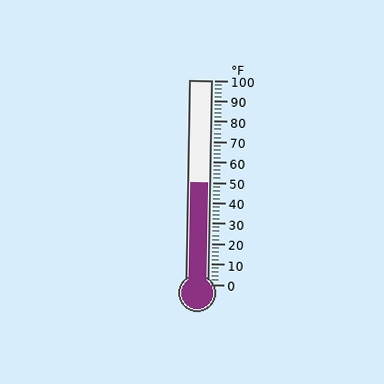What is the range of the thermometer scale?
The thermometer scale ranges from 0°F to 100°F.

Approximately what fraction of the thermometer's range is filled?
The thermometer is filled to approximately 50% of its range.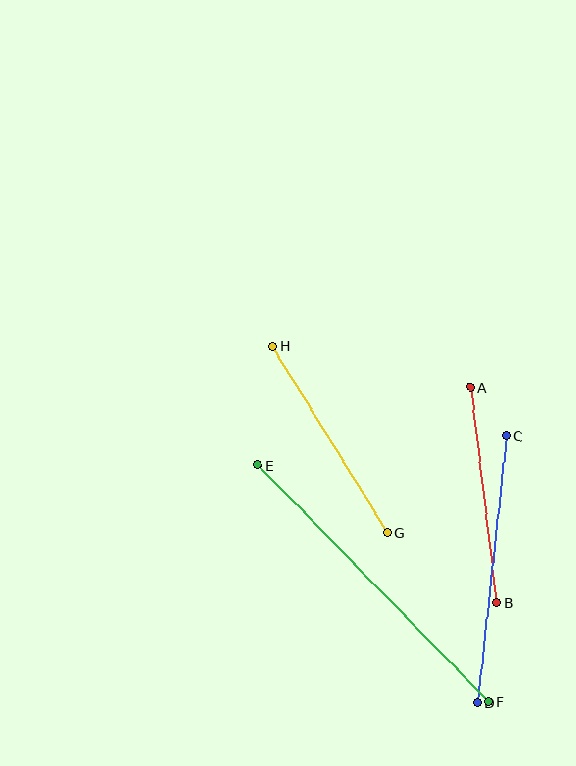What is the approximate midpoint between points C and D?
The midpoint is at approximately (492, 569) pixels.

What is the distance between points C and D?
The distance is approximately 268 pixels.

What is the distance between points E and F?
The distance is approximately 330 pixels.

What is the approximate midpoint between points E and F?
The midpoint is at approximately (373, 584) pixels.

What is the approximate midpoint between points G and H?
The midpoint is at approximately (330, 439) pixels.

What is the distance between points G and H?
The distance is approximately 219 pixels.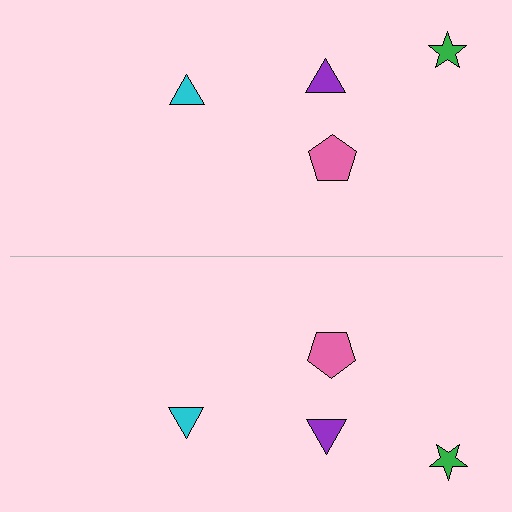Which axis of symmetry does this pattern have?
The pattern has a horizontal axis of symmetry running through the center of the image.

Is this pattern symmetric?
Yes, this pattern has bilateral (reflection) symmetry.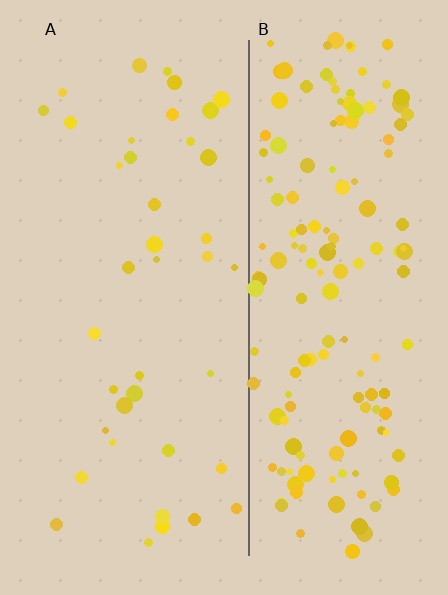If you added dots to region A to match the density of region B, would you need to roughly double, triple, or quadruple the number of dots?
Approximately quadruple.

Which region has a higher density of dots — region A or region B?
B (the right).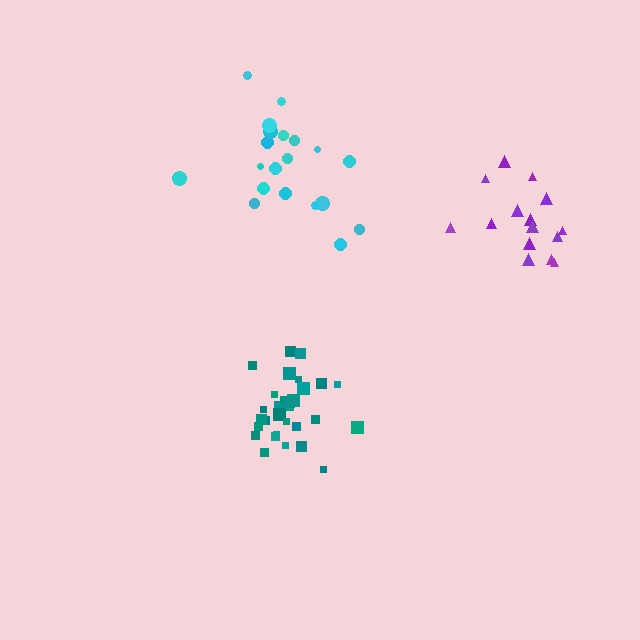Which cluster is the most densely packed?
Teal.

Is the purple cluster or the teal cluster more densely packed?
Teal.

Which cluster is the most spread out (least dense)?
Cyan.